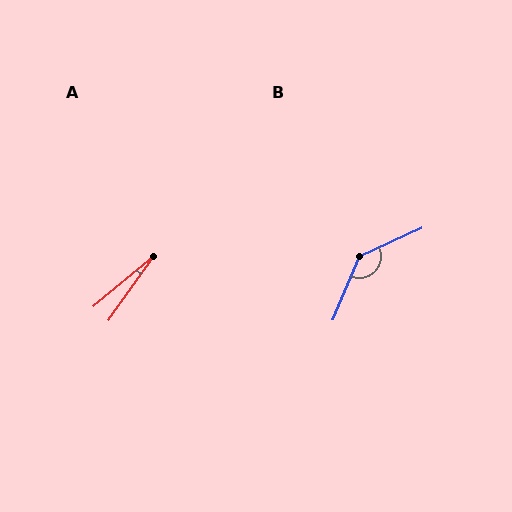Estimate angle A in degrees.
Approximately 15 degrees.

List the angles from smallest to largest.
A (15°), B (137°).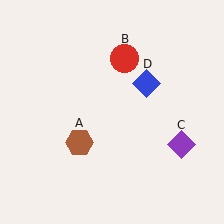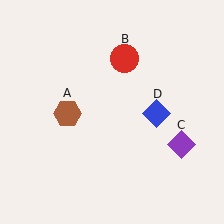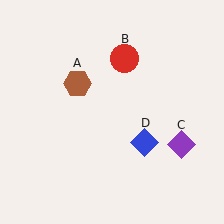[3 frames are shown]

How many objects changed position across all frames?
2 objects changed position: brown hexagon (object A), blue diamond (object D).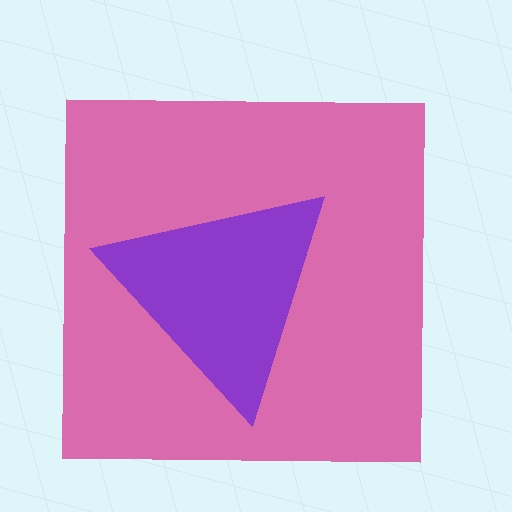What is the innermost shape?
The purple triangle.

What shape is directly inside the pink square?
The purple triangle.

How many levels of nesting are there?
2.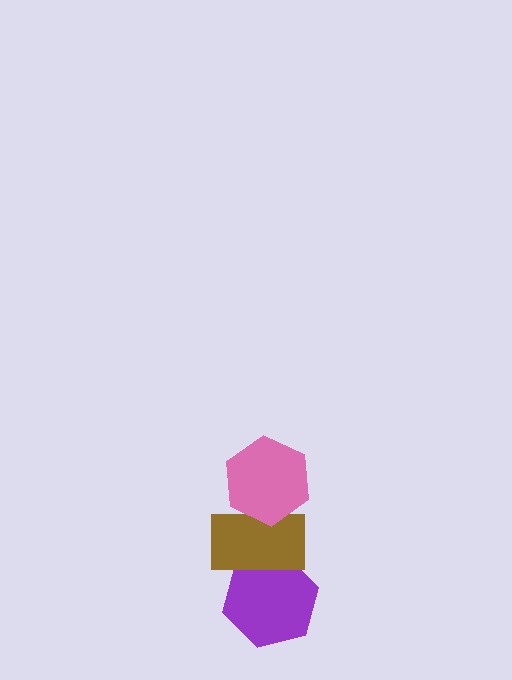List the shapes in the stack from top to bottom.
From top to bottom: the pink hexagon, the brown rectangle, the purple hexagon.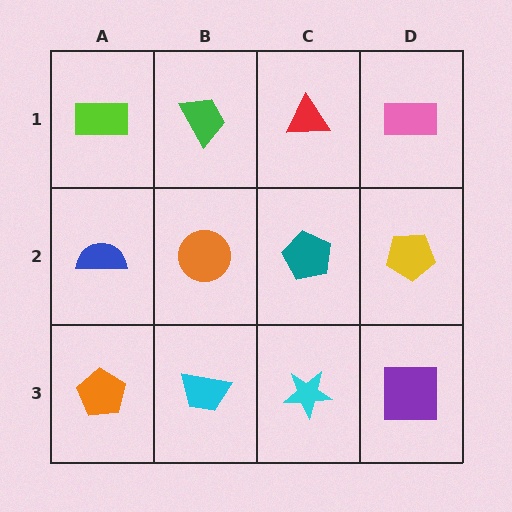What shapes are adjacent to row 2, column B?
A green trapezoid (row 1, column B), a cyan trapezoid (row 3, column B), a blue semicircle (row 2, column A), a teal pentagon (row 2, column C).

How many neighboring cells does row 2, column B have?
4.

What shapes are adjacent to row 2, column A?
A lime rectangle (row 1, column A), an orange pentagon (row 3, column A), an orange circle (row 2, column B).